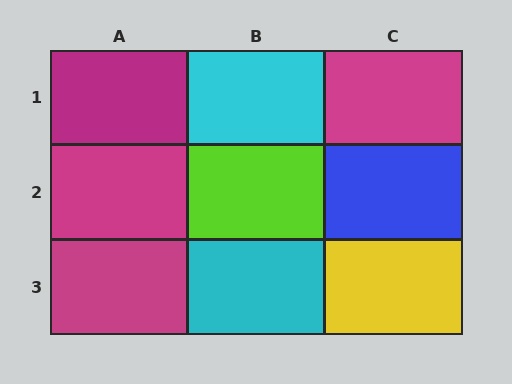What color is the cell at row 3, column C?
Yellow.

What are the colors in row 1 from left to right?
Magenta, cyan, magenta.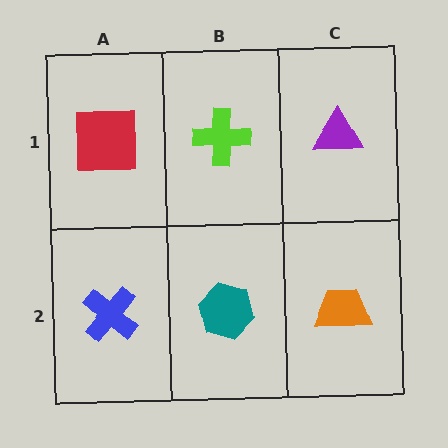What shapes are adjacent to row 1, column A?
A blue cross (row 2, column A), a lime cross (row 1, column B).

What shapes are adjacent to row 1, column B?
A teal hexagon (row 2, column B), a red square (row 1, column A), a purple triangle (row 1, column C).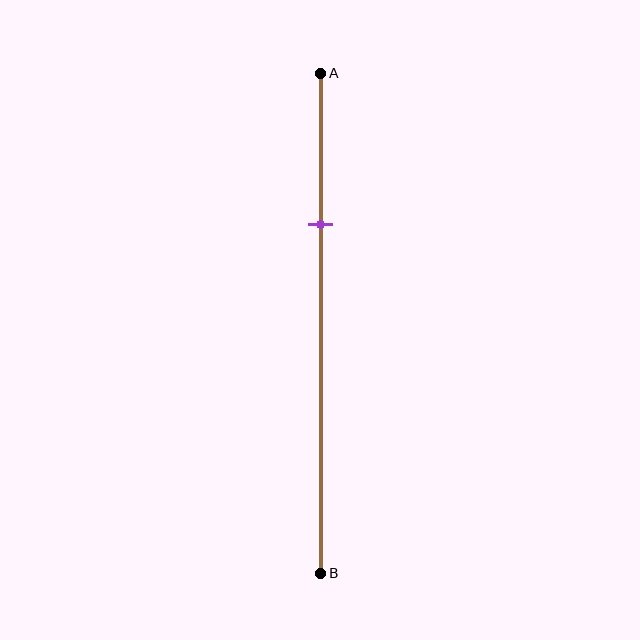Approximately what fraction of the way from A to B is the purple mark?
The purple mark is approximately 30% of the way from A to B.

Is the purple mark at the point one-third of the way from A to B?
No, the mark is at about 30% from A, not at the 33% one-third point.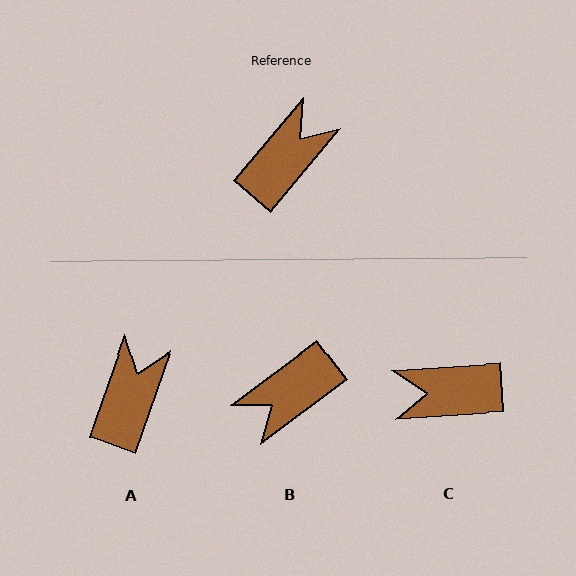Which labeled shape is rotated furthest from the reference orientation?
B, about 167 degrees away.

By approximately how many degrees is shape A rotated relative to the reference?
Approximately 20 degrees counter-clockwise.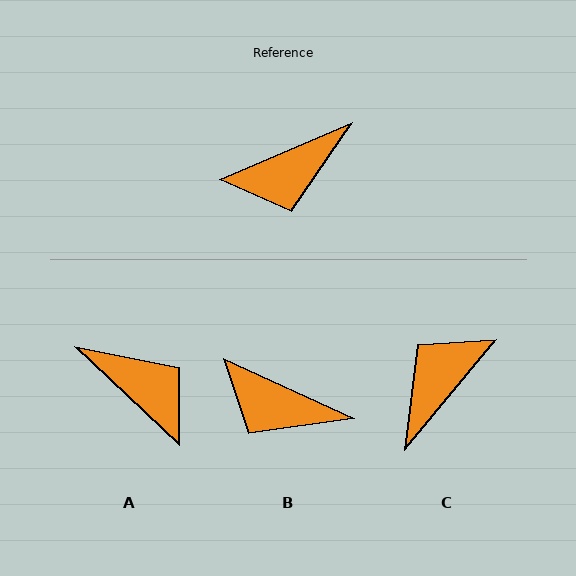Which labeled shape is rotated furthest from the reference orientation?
C, about 153 degrees away.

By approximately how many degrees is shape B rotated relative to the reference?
Approximately 48 degrees clockwise.